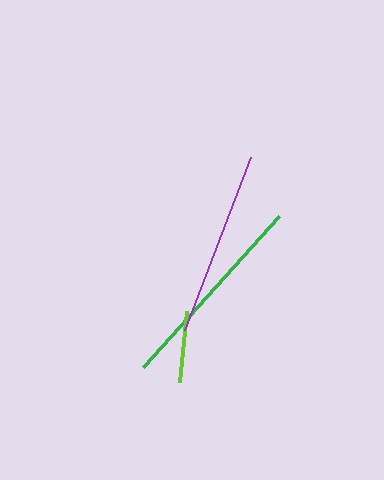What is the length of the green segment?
The green segment is approximately 204 pixels long.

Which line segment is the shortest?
The lime line is the shortest at approximately 71 pixels.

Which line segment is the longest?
The green line is the longest at approximately 204 pixels.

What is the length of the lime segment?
The lime segment is approximately 71 pixels long.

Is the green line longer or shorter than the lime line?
The green line is longer than the lime line.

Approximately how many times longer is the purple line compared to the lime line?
The purple line is approximately 2.6 times the length of the lime line.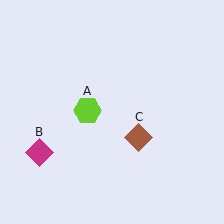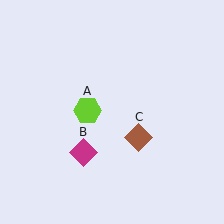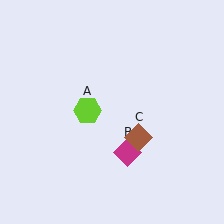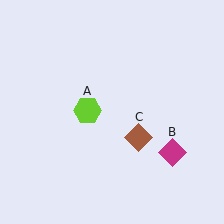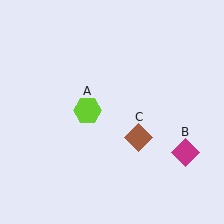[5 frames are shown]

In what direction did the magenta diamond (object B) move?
The magenta diamond (object B) moved right.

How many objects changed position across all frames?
1 object changed position: magenta diamond (object B).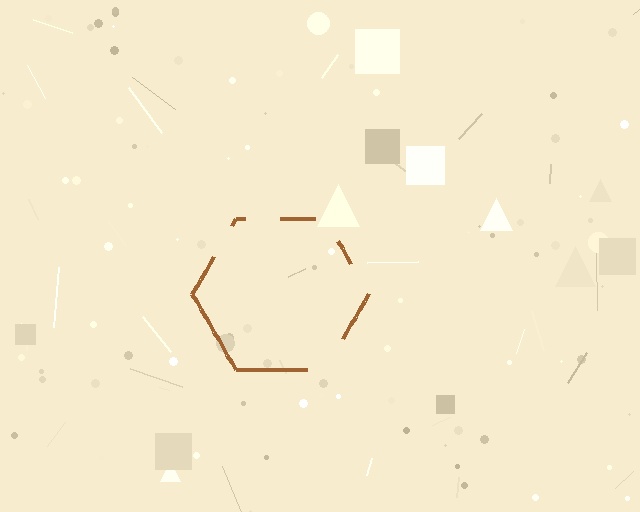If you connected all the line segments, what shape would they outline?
They would outline a hexagon.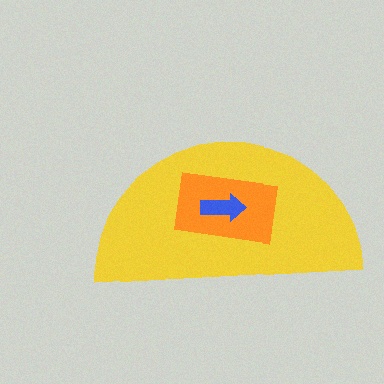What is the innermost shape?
The blue arrow.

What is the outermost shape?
The yellow semicircle.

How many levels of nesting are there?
3.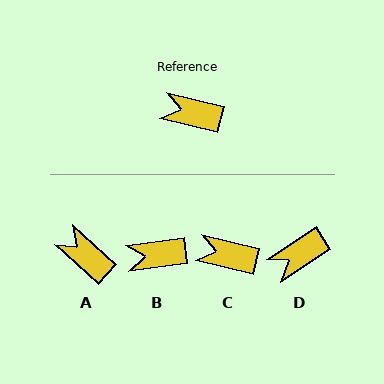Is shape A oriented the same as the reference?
No, it is off by about 29 degrees.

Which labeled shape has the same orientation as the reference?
C.